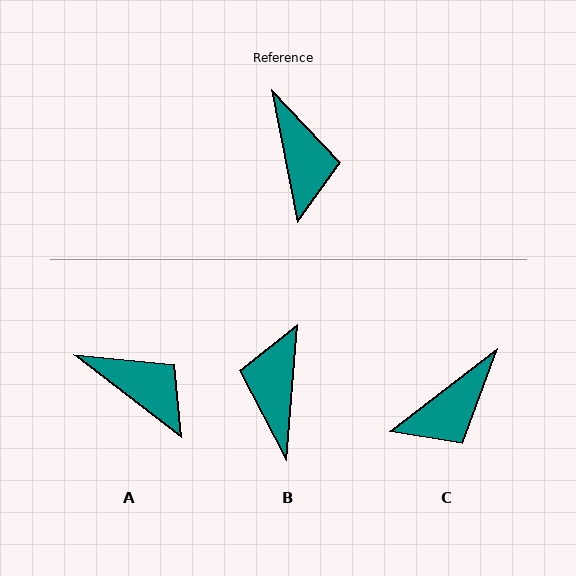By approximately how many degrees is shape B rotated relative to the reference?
Approximately 165 degrees counter-clockwise.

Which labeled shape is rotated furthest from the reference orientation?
B, about 165 degrees away.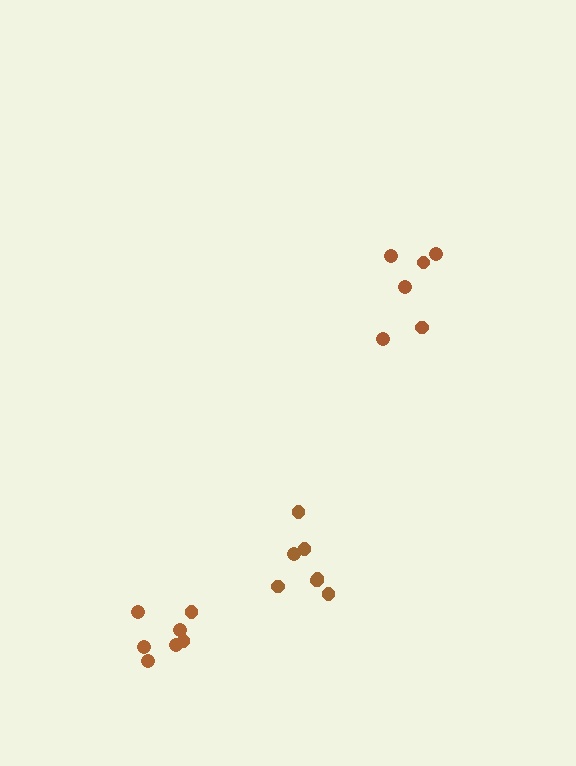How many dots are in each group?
Group 1: 6 dots, Group 2: 7 dots, Group 3: 7 dots (20 total).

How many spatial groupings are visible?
There are 3 spatial groupings.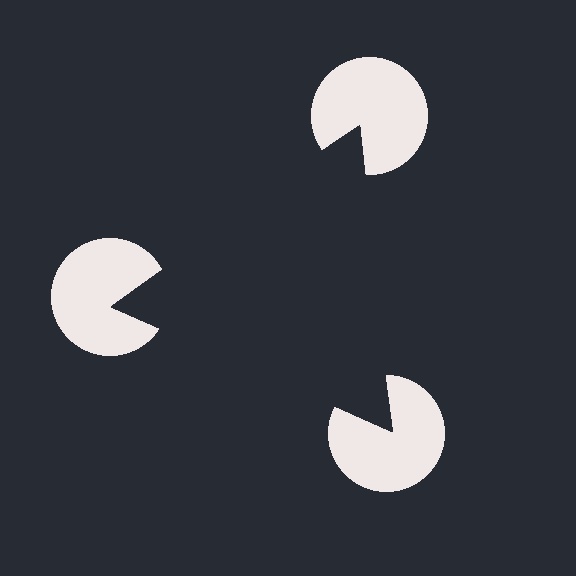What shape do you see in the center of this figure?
An illusory triangle — its edges are inferred from the aligned wedge cuts in the pac-man discs, not physically drawn.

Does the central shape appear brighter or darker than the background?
It typically appears slightly darker than the background, even though no actual brightness change is drawn.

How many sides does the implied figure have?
3 sides.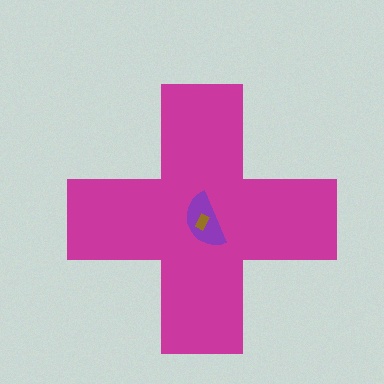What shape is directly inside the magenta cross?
The purple semicircle.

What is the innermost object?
The brown rectangle.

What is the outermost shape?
The magenta cross.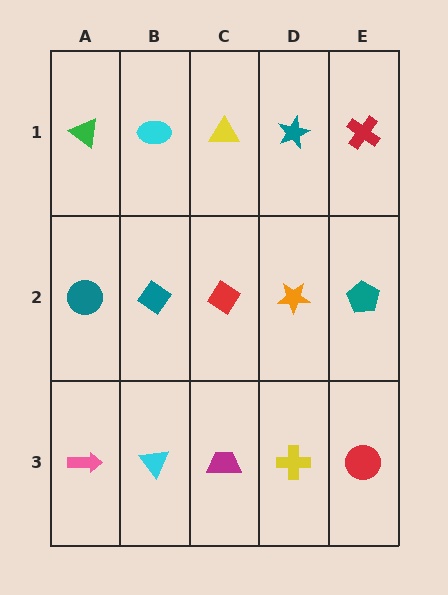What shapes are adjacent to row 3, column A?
A teal circle (row 2, column A), a cyan triangle (row 3, column B).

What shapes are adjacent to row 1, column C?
A red diamond (row 2, column C), a cyan ellipse (row 1, column B), a teal star (row 1, column D).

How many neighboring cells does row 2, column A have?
3.